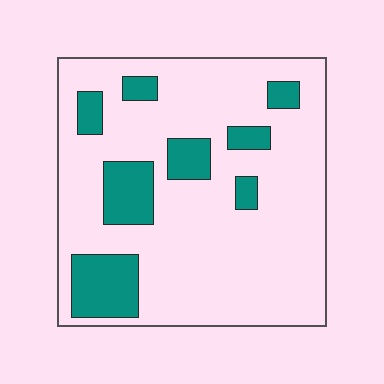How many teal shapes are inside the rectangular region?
8.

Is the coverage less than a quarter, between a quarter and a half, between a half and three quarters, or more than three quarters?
Less than a quarter.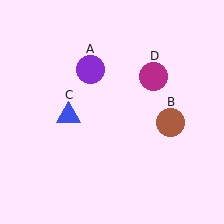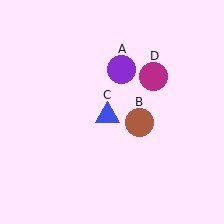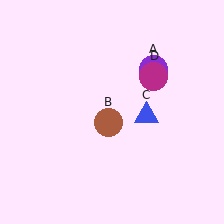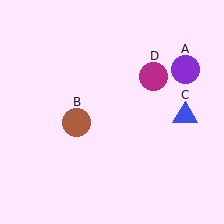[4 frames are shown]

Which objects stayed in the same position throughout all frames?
Magenta circle (object D) remained stationary.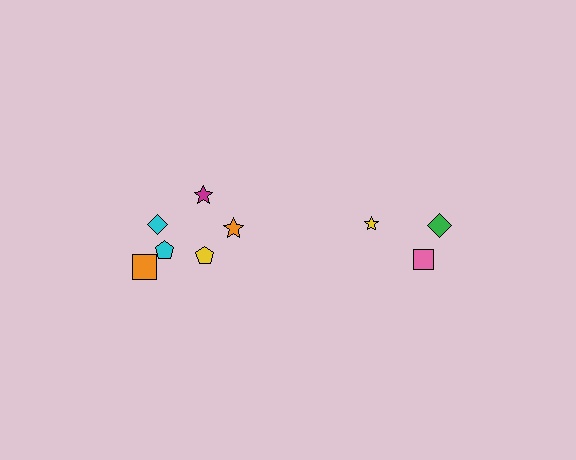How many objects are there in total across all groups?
There are 9 objects.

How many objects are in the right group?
There are 3 objects.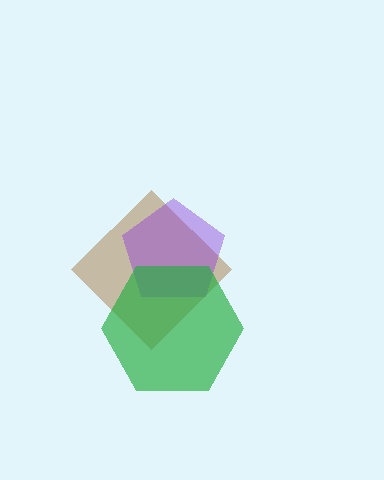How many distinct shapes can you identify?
There are 3 distinct shapes: a brown diamond, a purple pentagon, a green hexagon.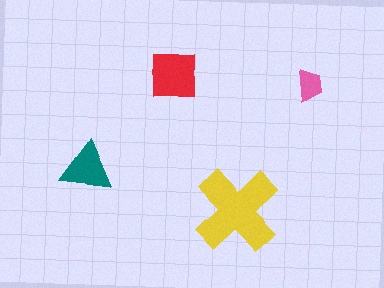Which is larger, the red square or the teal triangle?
The red square.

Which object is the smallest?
The pink trapezoid.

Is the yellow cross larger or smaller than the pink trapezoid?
Larger.